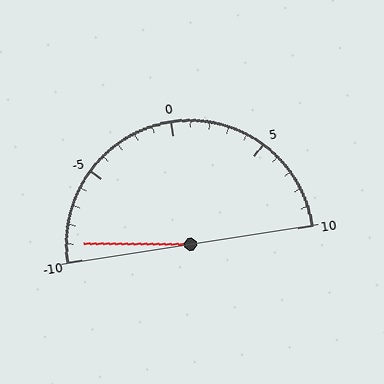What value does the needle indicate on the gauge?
The needle indicates approximately -9.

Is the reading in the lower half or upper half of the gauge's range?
The reading is in the lower half of the range (-10 to 10).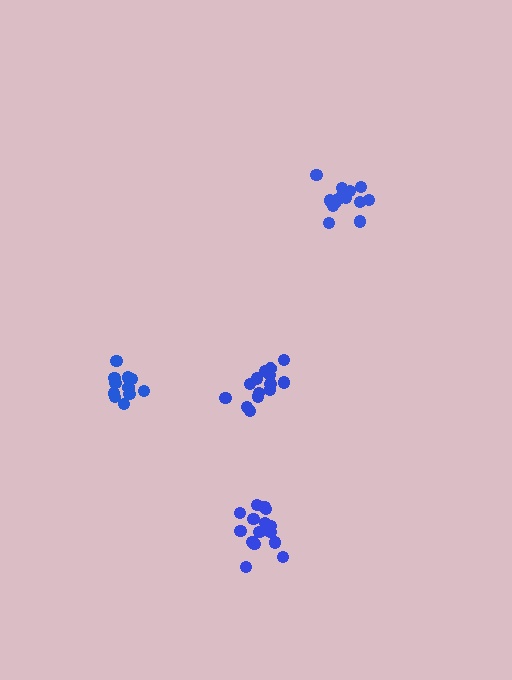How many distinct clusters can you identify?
There are 4 distinct clusters.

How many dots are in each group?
Group 1: 15 dots, Group 2: 15 dots, Group 3: 15 dots, Group 4: 11 dots (56 total).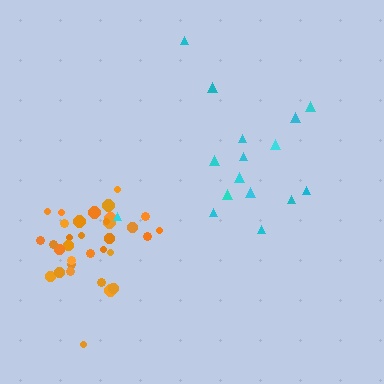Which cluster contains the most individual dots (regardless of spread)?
Orange (35).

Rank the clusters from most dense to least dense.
orange, cyan.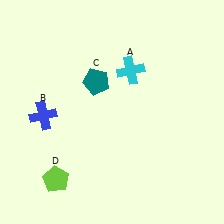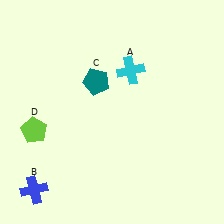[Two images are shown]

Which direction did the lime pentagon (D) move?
The lime pentagon (D) moved up.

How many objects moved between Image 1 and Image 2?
2 objects moved between the two images.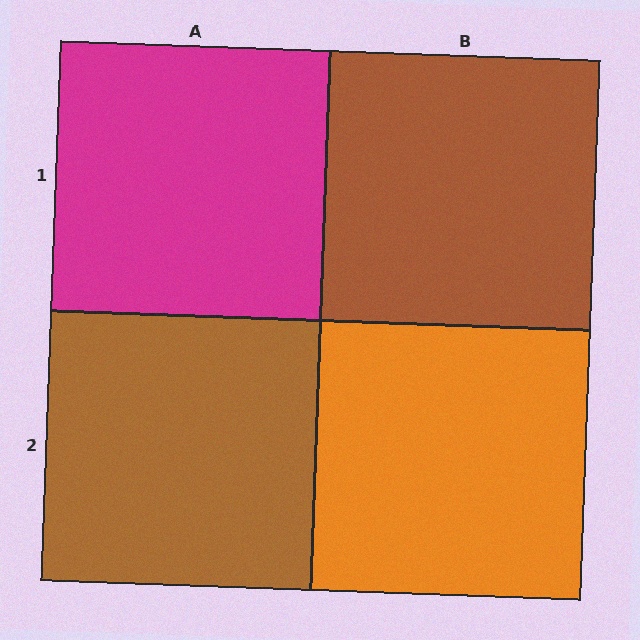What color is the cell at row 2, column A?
Brown.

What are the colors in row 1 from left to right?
Magenta, brown.